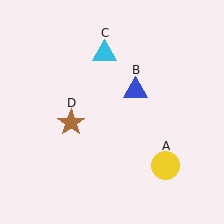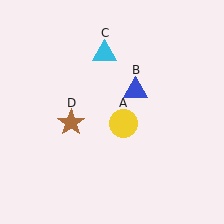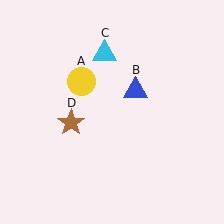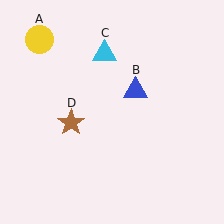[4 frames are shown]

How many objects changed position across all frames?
1 object changed position: yellow circle (object A).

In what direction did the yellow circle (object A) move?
The yellow circle (object A) moved up and to the left.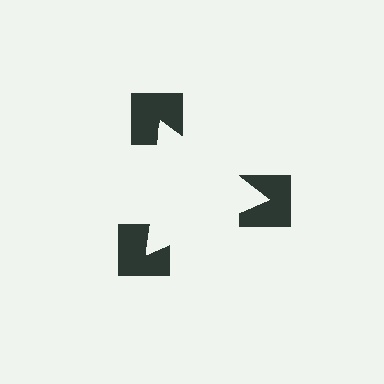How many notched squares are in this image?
There are 3 — one at each vertex of the illusory triangle.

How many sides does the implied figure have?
3 sides.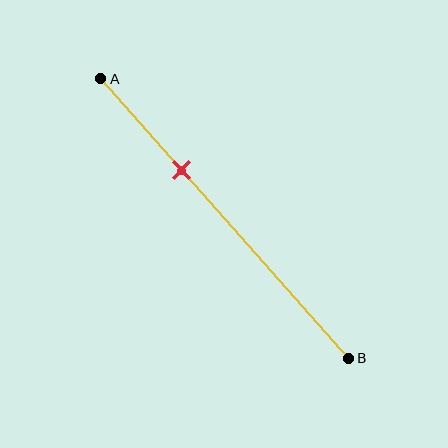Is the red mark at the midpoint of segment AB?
No, the mark is at about 35% from A, not at the 50% midpoint.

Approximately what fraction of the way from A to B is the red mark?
The red mark is approximately 35% of the way from A to B.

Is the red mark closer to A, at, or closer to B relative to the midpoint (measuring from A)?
The red mark is closer to point A than the midpoint of segment AB.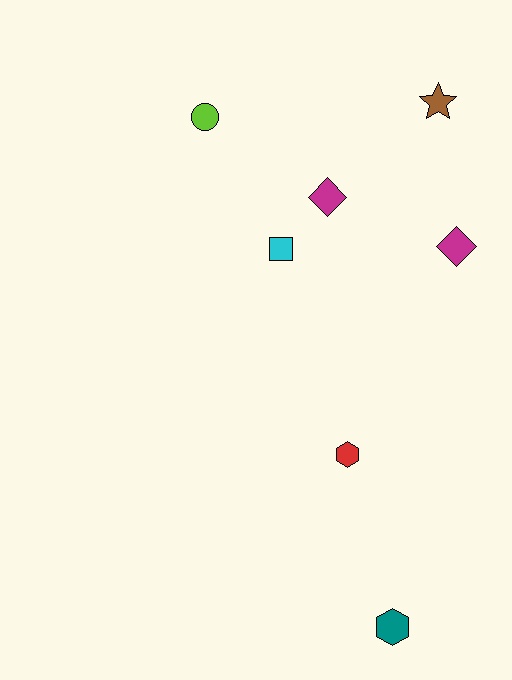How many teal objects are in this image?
There is 1 teal object.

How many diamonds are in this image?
There are 2 diamonds.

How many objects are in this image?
There are 7 objects.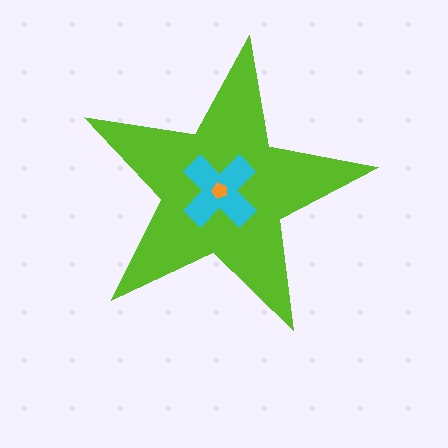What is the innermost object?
The orange pentagon.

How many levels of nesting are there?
3.